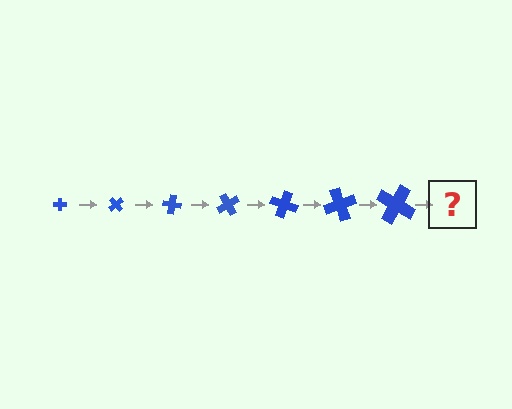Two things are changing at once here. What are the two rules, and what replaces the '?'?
The two rules are that the cross grows larger each step and it rotates 50 degrees each step. The '?' should be a cross, larger than the previous one and rotated 350 degrees from the start.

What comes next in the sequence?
The next element should be a cross, larger than the previous one and rotated 350 degrees from the start.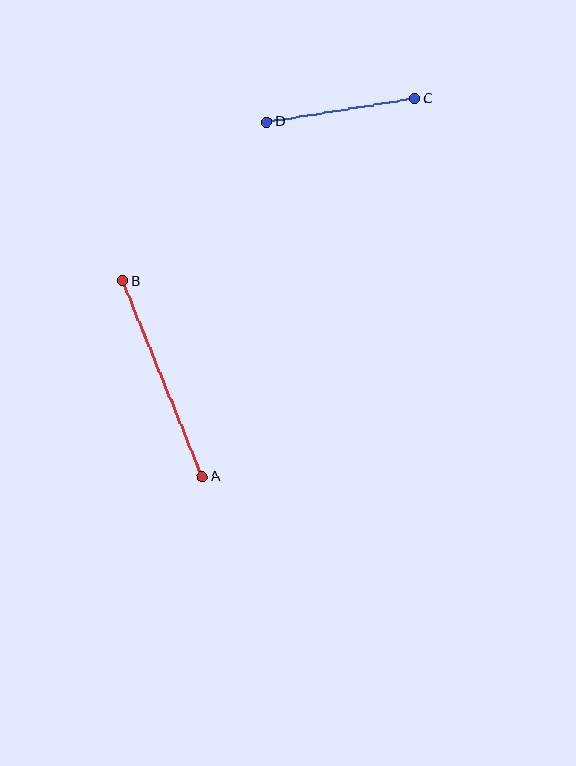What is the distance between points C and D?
The distance is approximately 150 pixels.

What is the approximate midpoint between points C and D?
The midpoint is at approximately (341, 110) pixels.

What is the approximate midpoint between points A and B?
The midpoint is at approximately (163, 379) pixels.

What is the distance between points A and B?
The distance is approximately 211 pixels.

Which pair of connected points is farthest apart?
Points A and B are farthest apart.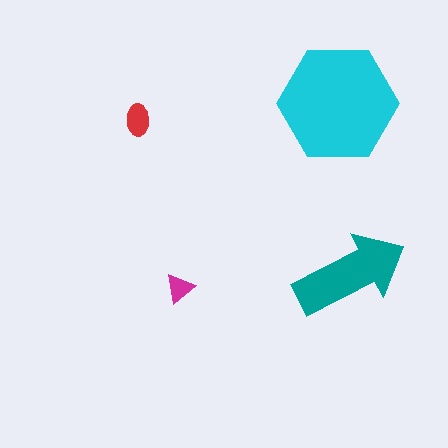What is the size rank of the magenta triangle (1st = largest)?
4th.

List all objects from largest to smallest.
The cyan hexagon, the teal arrow, the red ellipse, the magenta triangle.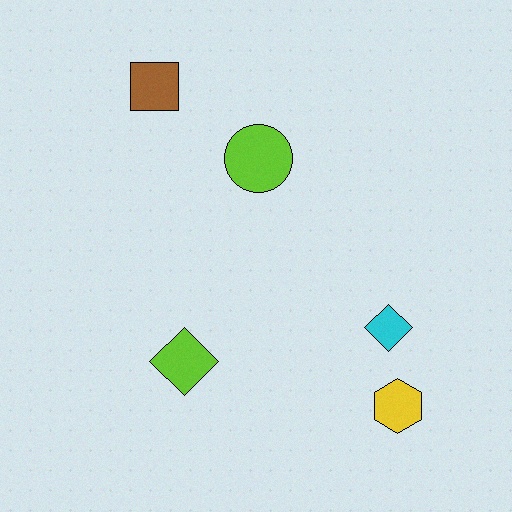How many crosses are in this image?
There are no crosses.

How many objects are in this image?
There are 5 objects.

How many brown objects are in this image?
There is 1 brown object.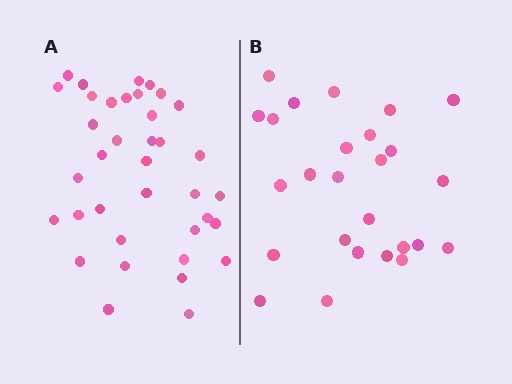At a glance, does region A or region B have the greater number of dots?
Region A (the left region) has more dots.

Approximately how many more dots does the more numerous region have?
Region A has roughly 12 or so more dots than region B.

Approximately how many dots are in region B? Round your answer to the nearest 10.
About 30 dots. (The exact count is 26, which rounds to 30.)